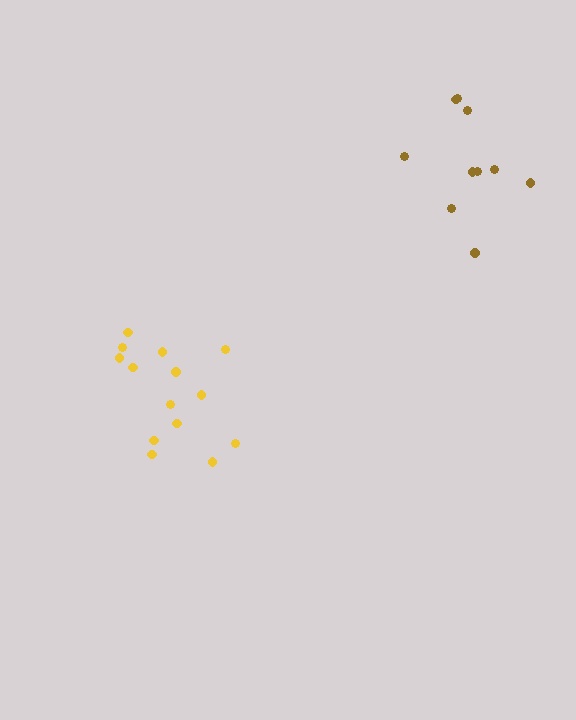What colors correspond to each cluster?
The clusters are colored: brown, yellow.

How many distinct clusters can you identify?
There are 2 distinct clusters.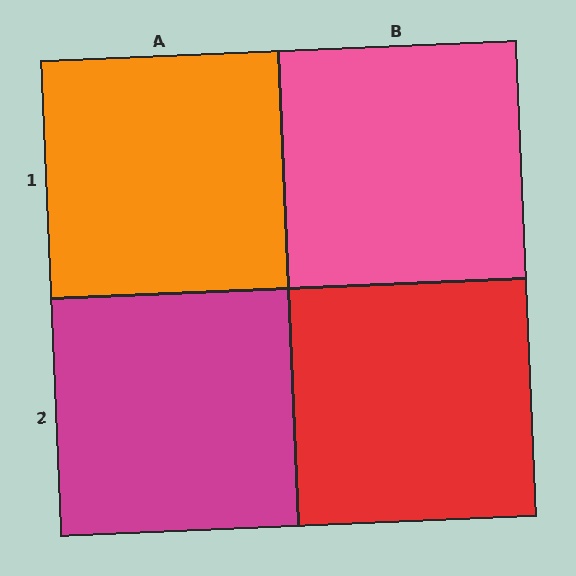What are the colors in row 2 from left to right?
Magenta, red.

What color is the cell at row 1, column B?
Pink.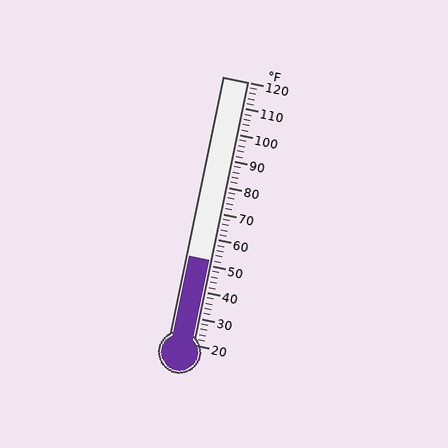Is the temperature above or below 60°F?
The temperature is below 60°F.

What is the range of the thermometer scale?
The thermometer scale ranges from 20°F to 120°F.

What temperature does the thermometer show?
The thermometer shows approximately 52°F.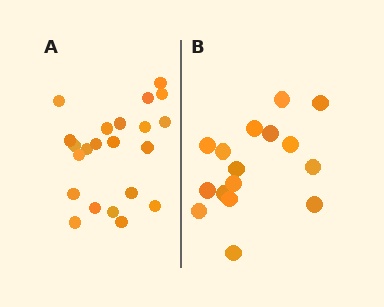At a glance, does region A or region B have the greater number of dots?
Region A (the left region) has more dots.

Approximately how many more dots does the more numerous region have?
Region A has about 6 more dots than region B.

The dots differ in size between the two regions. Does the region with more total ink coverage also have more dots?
No. Region B has more total ink coverage because its dots are larger, but region A actually contains more individual dots. Total area can be misleading — the number of items is what matters here.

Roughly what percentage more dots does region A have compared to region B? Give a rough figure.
About 40% more.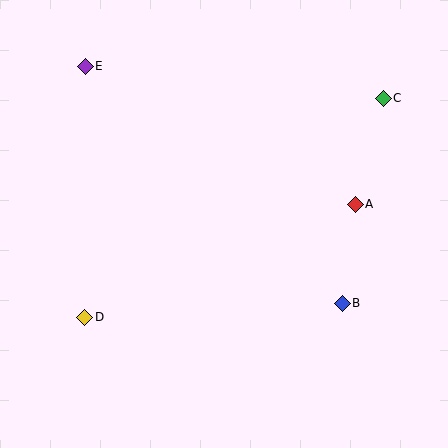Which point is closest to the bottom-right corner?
Point B is closest to the bottom-right corner.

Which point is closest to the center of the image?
Point A at (355, 204) is closest to the center.